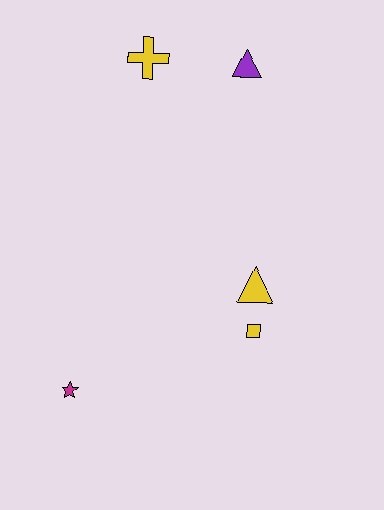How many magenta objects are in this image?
There is 1 magenta object.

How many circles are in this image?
There are no circles.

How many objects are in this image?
There are 5 objects.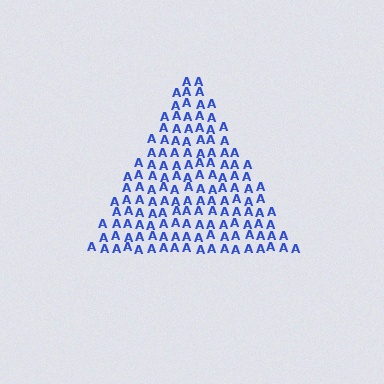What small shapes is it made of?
It is made of small letter A's.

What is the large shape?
The large shape is a triangle.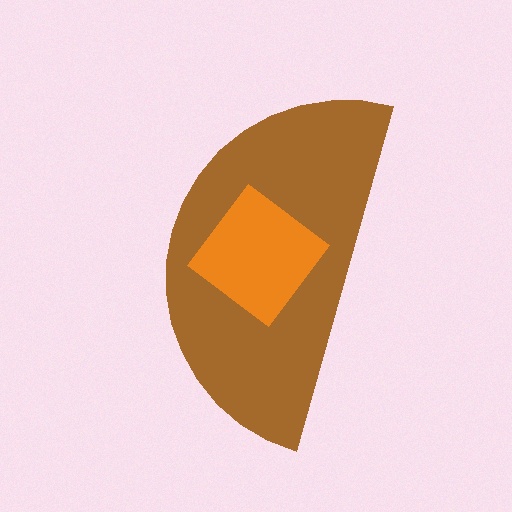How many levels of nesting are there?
2.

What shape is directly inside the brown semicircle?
The orange diamond.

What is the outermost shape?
The brown semicircle.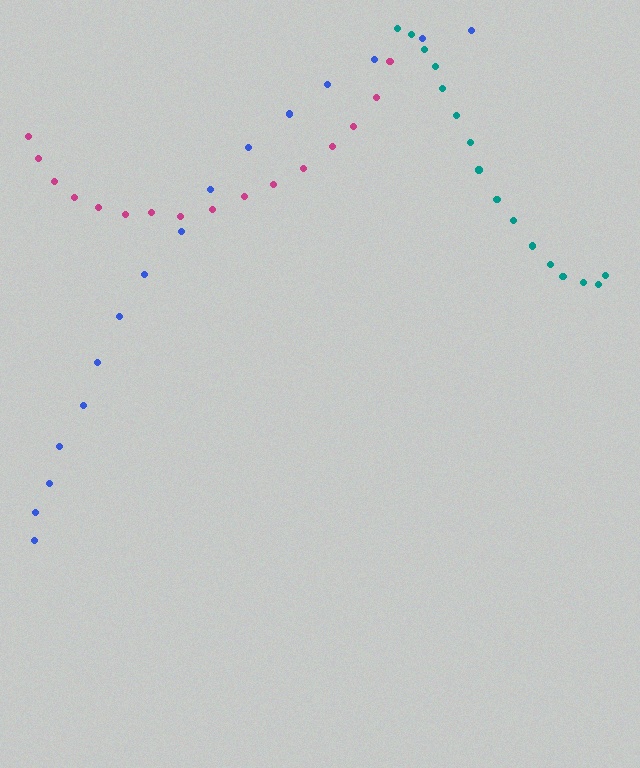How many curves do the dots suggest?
There are 3 distinct paths.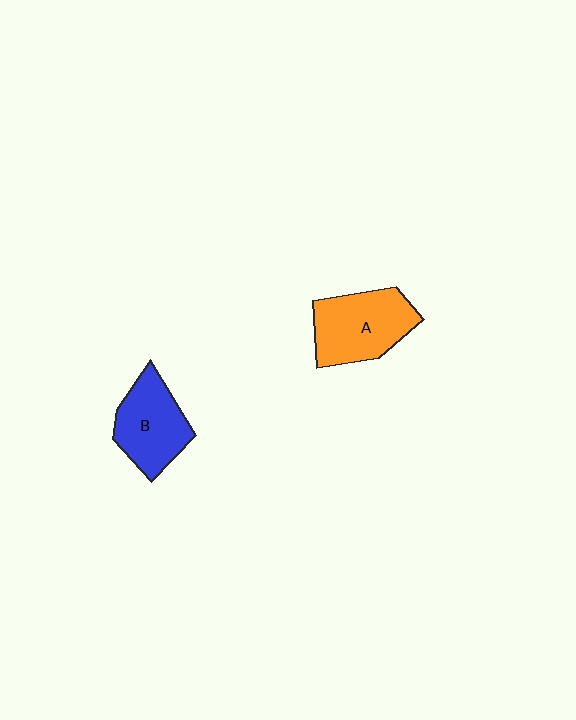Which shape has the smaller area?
Shape B (blue).